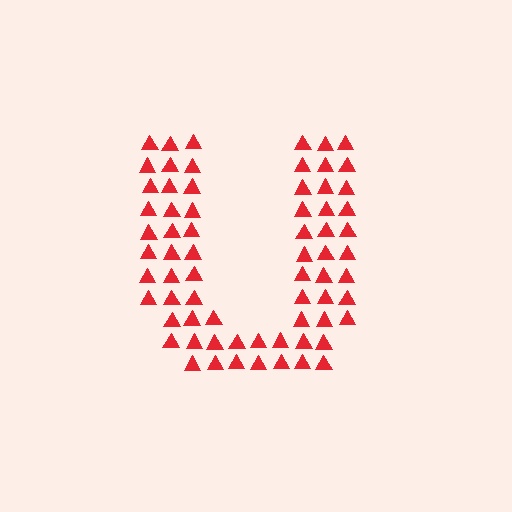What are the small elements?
The small elements are triangles.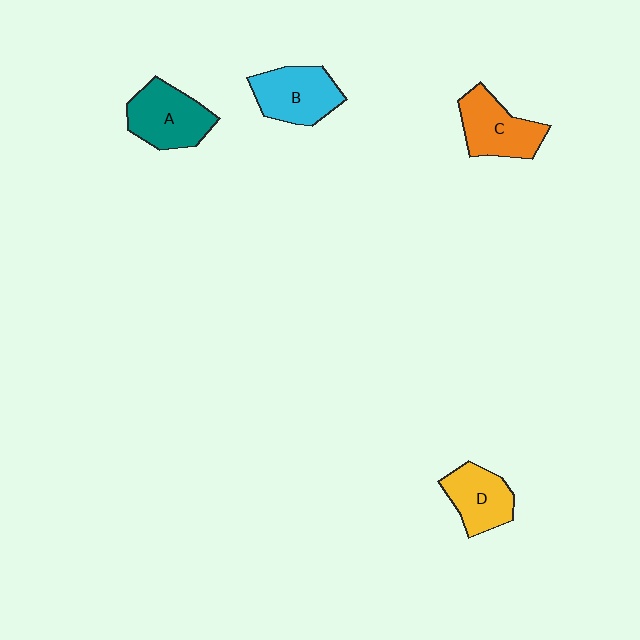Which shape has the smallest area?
Shape D (yellow).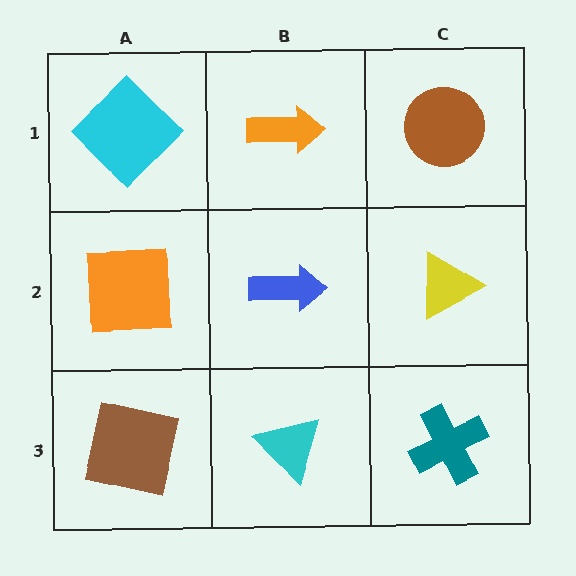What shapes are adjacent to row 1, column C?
A yellow triangle (row 2, column C), an orange arrow (row 1, column B).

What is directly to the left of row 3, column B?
A brown square.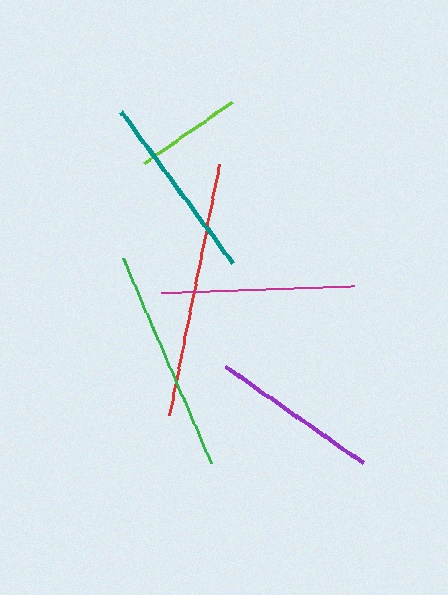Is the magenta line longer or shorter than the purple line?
The magenta line is longer than the purple line.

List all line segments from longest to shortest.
From longest to shortest: red, green, magenta, teal, purple, lime.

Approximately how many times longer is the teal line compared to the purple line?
The teal line is approximately 1.1 times the length of the purple line.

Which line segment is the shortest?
The lime line is the shortest at approximately 107 pixels.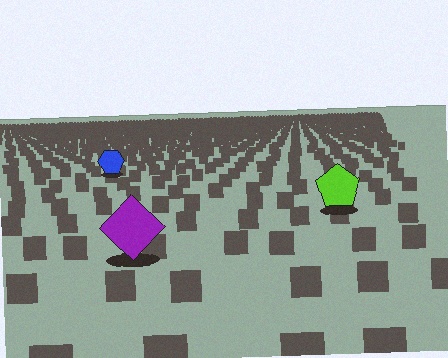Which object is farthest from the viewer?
The blue hexagon is farthest from the viewer. It appears smaller and the ground texture around it is denser.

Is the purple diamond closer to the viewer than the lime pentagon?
Yes. The purple diamond is closer — you can tell from the texture gradient: the ground texture is coarser near it.